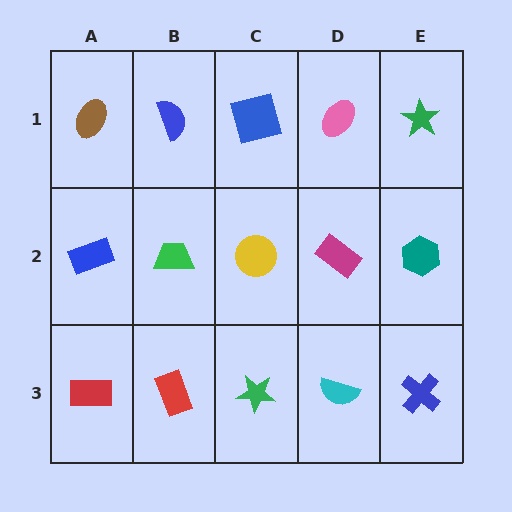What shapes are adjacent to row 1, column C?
A yellow circle (row 2, column C), a blue semicircle (row 1, column B), a pink ellipse (row 1, column D).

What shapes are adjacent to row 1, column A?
A blue rectangle (row 2, column A), a blue semicircle (row 1, column B).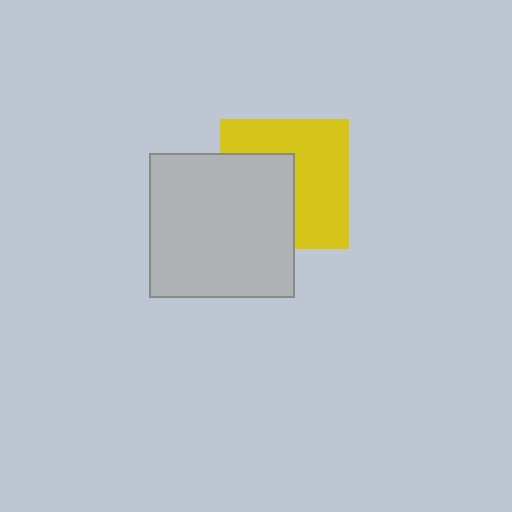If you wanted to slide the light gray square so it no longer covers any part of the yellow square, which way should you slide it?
Slide it left — that is the most direct way to separate the two shapes.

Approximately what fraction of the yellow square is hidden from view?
Roughly 43% of the yellow square is hidden behind the light gray square.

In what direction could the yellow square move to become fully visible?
The yellow square could move right. That would shift it out from behind the light gray square entirely.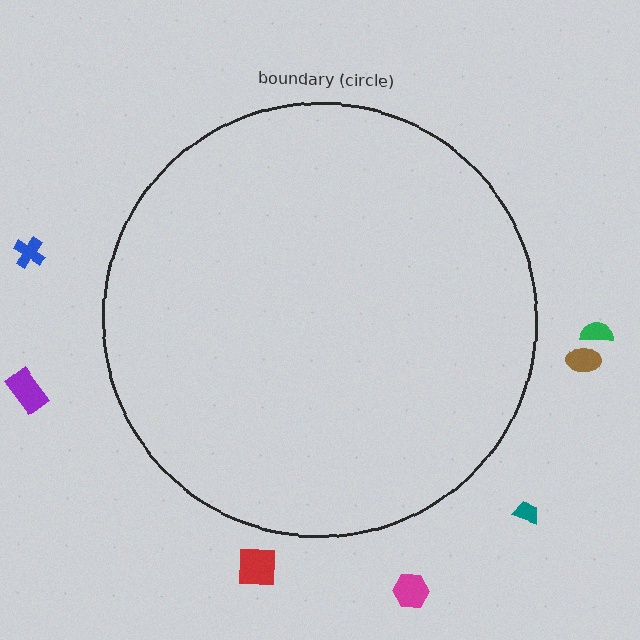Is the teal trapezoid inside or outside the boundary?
Outside.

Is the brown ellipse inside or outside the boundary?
Outside.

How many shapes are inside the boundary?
0 inside, 7 outside.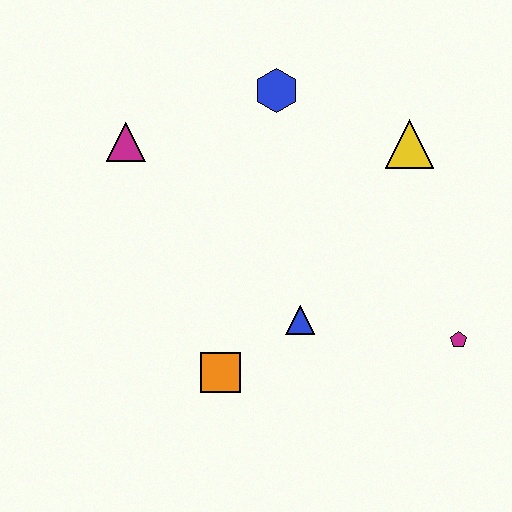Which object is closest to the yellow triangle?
The blue hexagon is closest to the yellow triangle.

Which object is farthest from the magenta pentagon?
The magenta triangle is farthest from the magenta pentagon.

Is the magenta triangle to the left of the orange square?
Yes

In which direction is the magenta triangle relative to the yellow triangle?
The magenta triangle is to the left of the yellow triangle.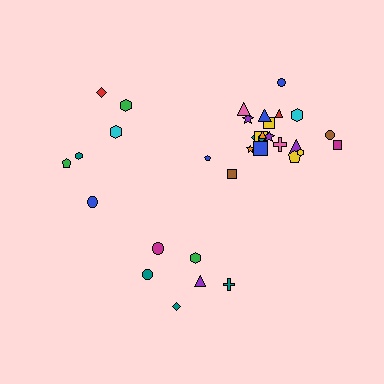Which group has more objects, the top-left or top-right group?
The top-right group.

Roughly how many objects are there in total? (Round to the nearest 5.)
Roughly 35 objects in total.